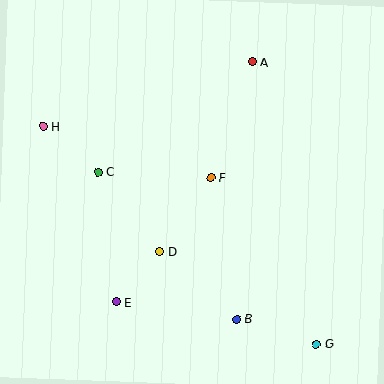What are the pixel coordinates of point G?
Point G is at (316, 344).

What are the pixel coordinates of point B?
Point B is at (237, 319).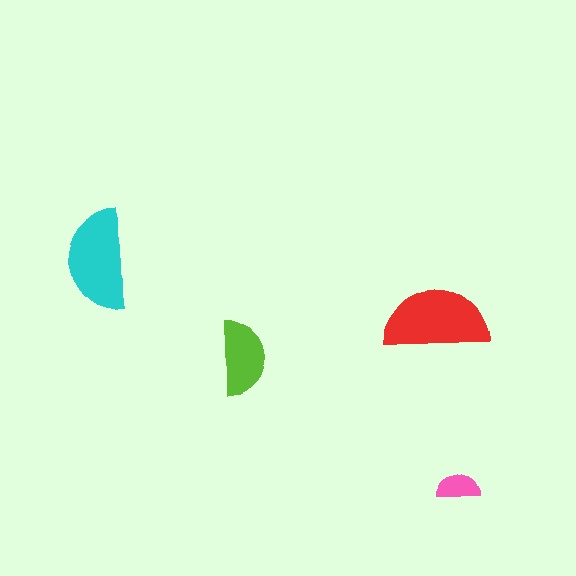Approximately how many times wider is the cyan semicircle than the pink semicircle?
About 2.5 times wider.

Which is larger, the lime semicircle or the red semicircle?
The red one.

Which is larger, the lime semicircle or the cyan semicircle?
The cyan one.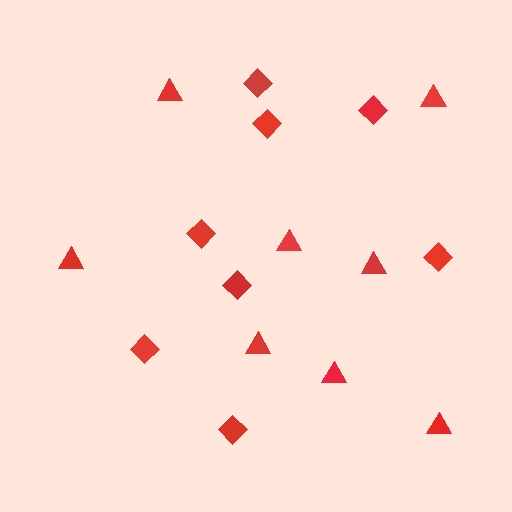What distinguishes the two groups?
There are 2 groups: one group of diamonds (8) and one group of triangles (8).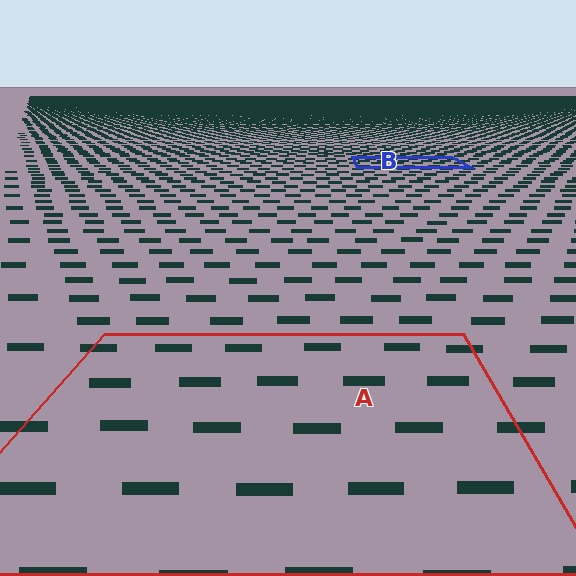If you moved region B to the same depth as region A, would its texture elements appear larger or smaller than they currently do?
They would appear larger. At a closer depth, the same texture elements are projected at a bigger on-screen size.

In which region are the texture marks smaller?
The texture marks are smaller in region B, because it is farther away.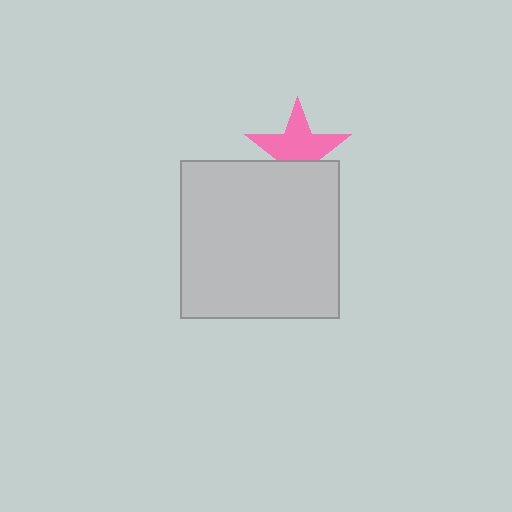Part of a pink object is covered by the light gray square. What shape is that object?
It is a star.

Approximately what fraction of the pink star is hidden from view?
Roughly 35% of the pink star is hidden behind the light gray square.